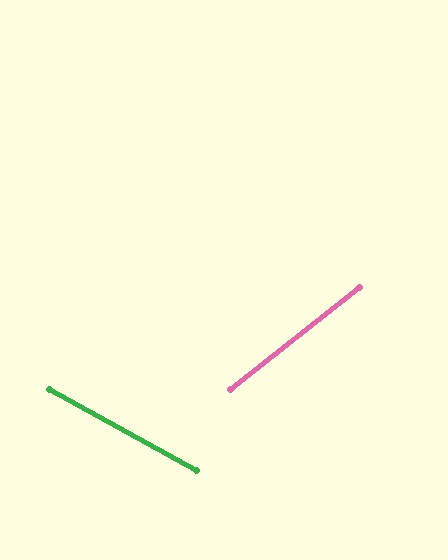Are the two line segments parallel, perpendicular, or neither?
Neither parallel nor perpendicular — they differ by about 67°.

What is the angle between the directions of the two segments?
Approximately 67 degrees.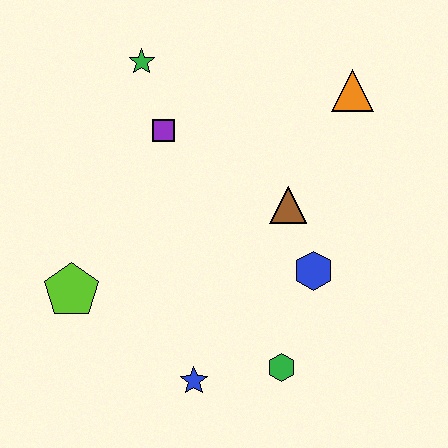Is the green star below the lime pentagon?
No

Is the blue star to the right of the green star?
Yes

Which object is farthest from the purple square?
The green hexagon is farthest from the purple square.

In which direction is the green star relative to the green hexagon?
The green star is above the green hexagon.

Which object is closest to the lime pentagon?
The blue star is closest to the lime pentagon.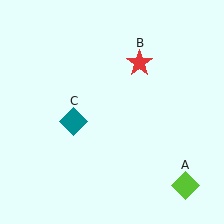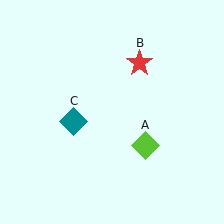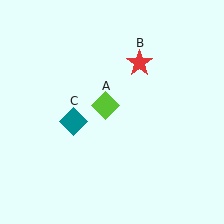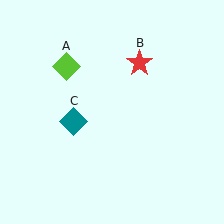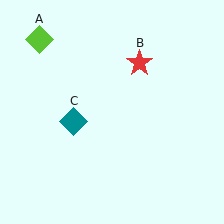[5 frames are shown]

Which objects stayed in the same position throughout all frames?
Red star (object B) and teal diamond (object C) remained stationary.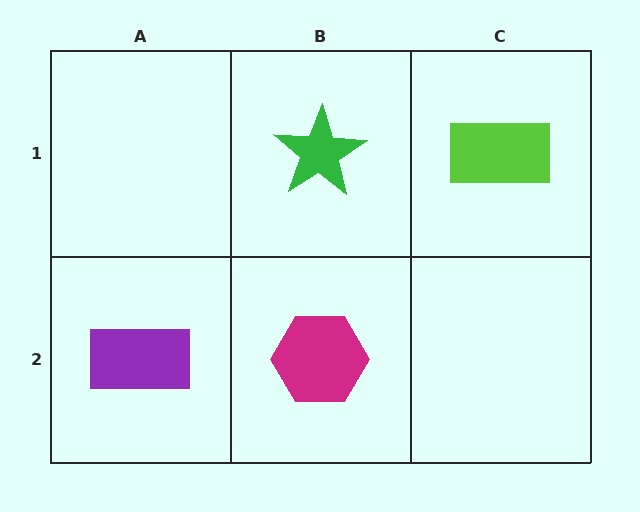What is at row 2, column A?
A purple rectangle.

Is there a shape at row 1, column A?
No, that cell is empty.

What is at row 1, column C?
A lime rectangle.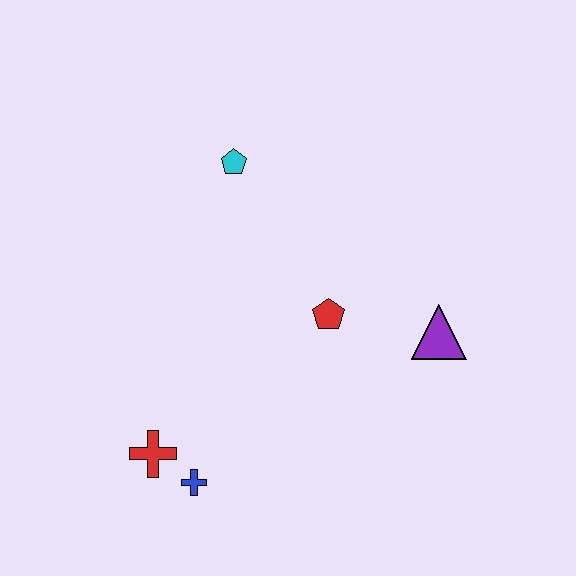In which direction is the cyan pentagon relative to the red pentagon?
The cyan pentagon is above the red pentagon.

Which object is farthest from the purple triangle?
The red cross is farthest from the purple triangle.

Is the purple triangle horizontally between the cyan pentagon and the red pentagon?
No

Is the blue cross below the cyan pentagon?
Yes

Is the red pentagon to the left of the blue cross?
No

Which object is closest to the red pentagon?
The purple triangle is closest to the red pentagon.